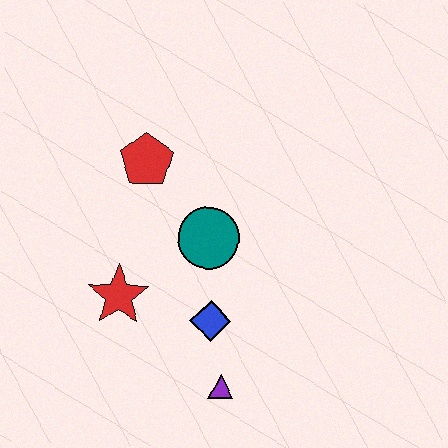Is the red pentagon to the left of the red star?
No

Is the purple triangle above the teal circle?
No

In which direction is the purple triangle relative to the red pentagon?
The purple triangle is below the red pentagon.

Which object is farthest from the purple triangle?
The red pentagon is farthest from the purple triangle.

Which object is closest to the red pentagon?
The teal circle is closest to the red pentagon.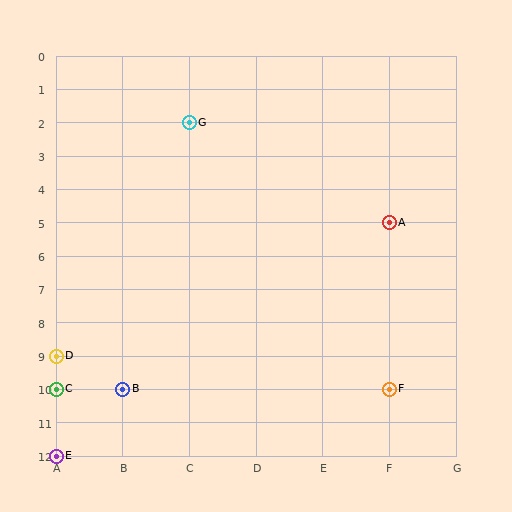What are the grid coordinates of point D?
Point D is at grid coordinates (A, 9).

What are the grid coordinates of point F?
Point F is at grid coordinates (F, 10).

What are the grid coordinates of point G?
Point G is at grid coordinates (C, 2).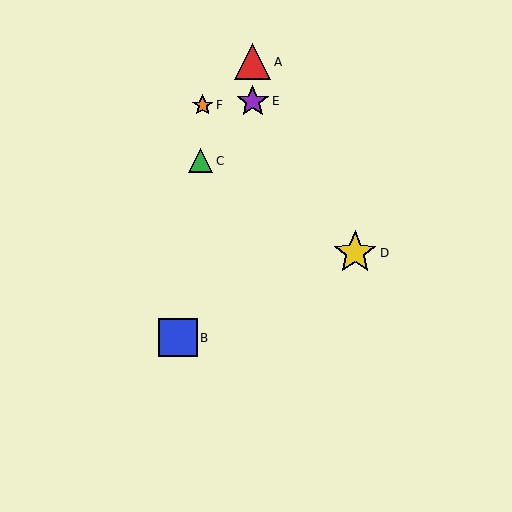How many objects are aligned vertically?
2 objects (A, E) are aligned vertically.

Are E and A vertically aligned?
Yes, both are at x≈253.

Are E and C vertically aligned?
No, E is at x≈253 and C is at x≈201.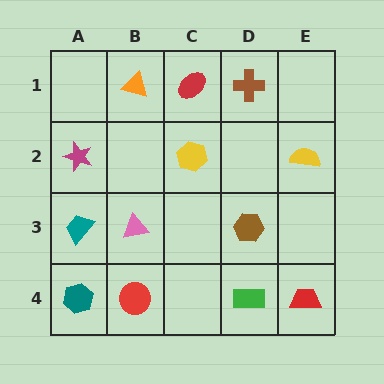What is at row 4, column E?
A red trapezoid.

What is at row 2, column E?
A yellow semicircle.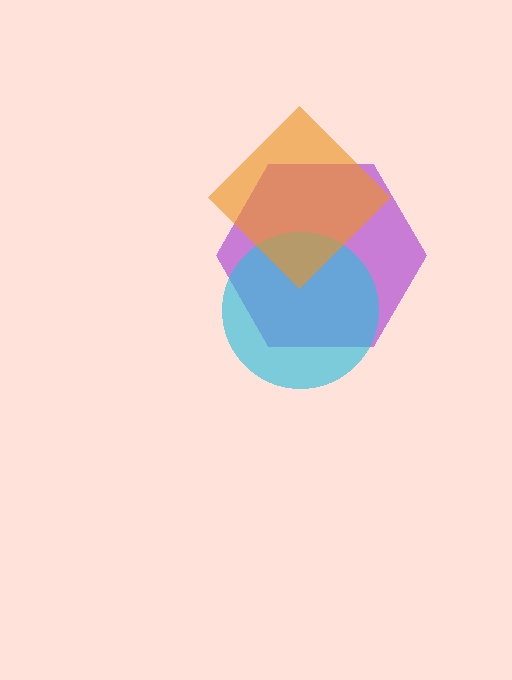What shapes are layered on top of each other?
The layered shapes are: a purple hexagon, a cyan circle, an orange diamond.